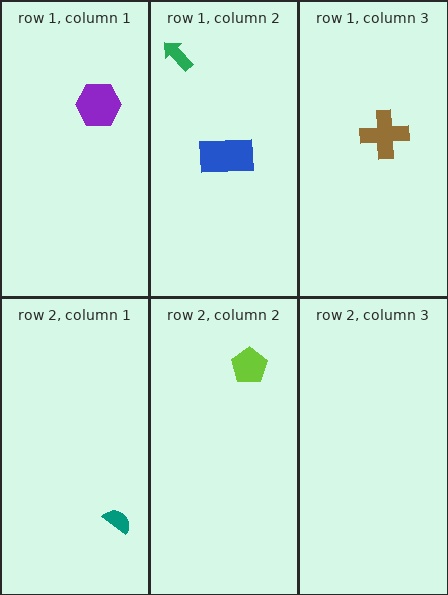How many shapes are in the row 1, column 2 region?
2.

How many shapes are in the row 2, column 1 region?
1.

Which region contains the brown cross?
The row 1, column 3 region.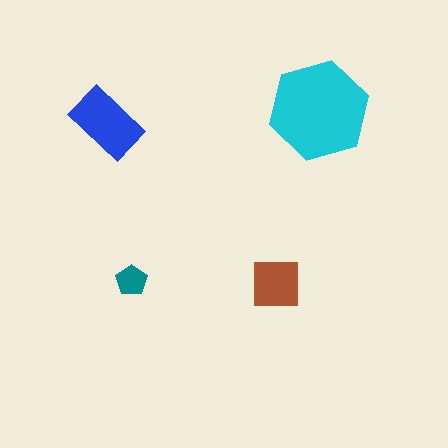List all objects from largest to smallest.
The cyan hexagon, the blue rectangle, the brown square, the teal pentagon.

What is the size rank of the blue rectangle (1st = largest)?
2nd.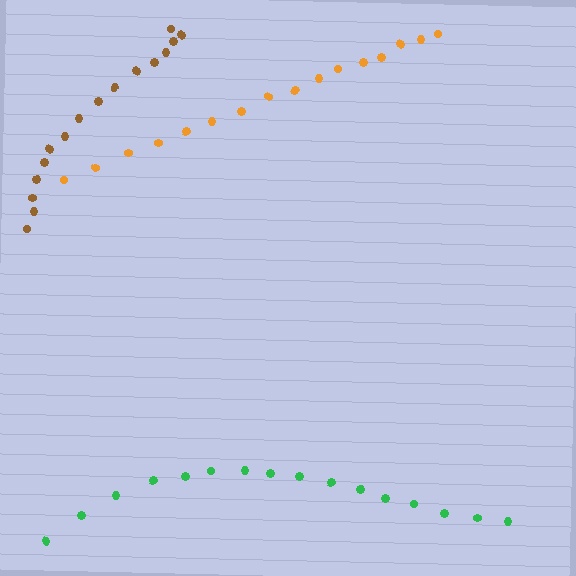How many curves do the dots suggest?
There are 3 distinct paths.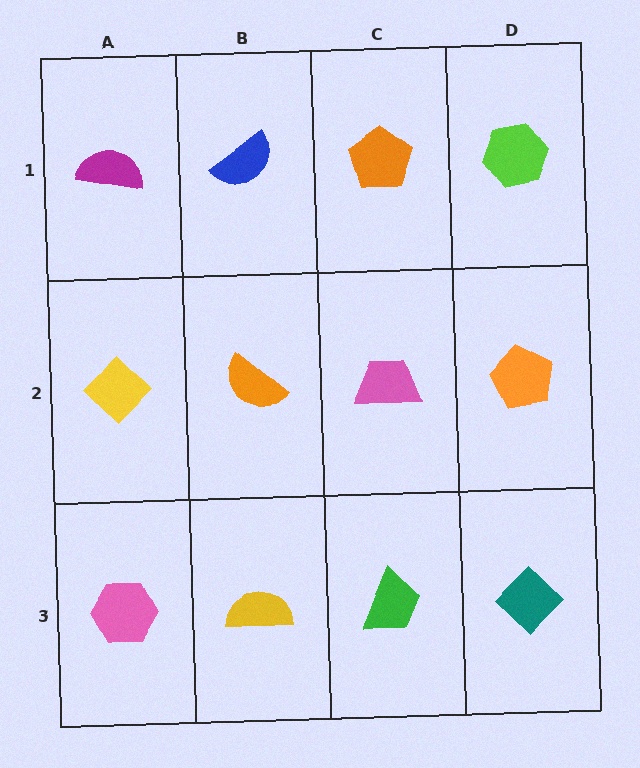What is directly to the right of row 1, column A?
A blue semicircle.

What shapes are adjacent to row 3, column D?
An orange pentagon (row 2, column D), a green trapezoid (row 3, column C).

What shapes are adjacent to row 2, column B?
A blue semicircle (row 1, column B), a yellow semicircle (row 3, column B), a yellow diamond (row 2, column A), a pink trapezoid (row 2, column C).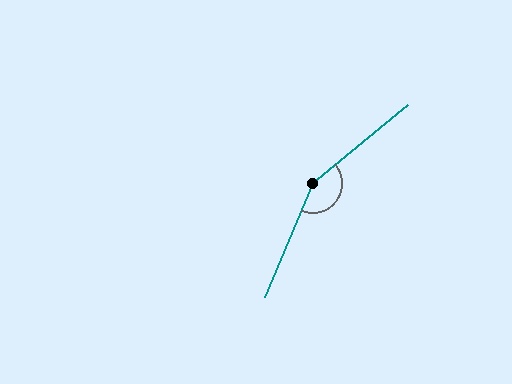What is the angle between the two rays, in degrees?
Approximately 153 degrees.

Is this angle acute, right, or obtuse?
It is obtuse.